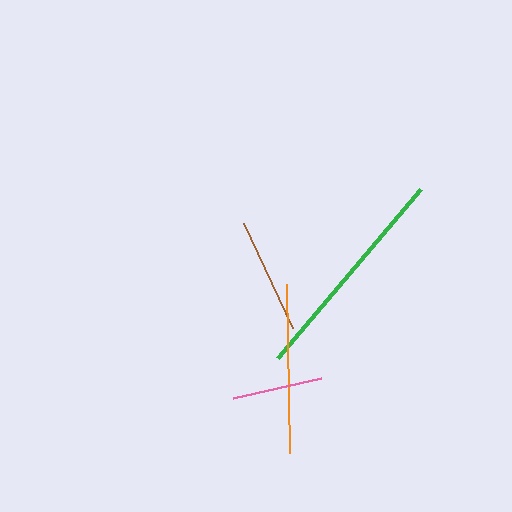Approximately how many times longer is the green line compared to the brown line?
The green line is approximately 1.9 times the length of the brown line.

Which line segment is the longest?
The green line is the longest at approximately 221 pixels.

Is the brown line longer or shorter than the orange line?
The orange line is longer than the brown line.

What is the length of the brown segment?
The brown segment is approximately 116 pixels long.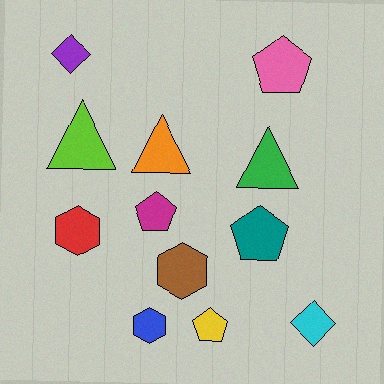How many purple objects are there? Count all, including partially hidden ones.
There is 1 purple object.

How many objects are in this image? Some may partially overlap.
There are 12 objects.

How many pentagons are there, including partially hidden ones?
There are 4 pentagons.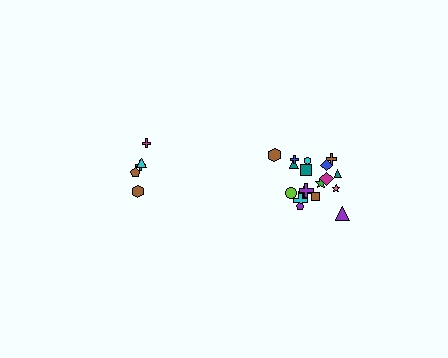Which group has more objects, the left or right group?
The right group.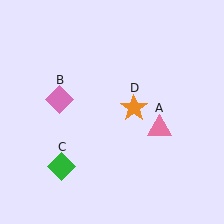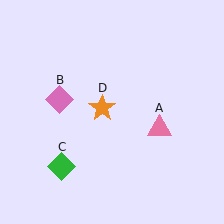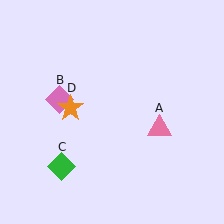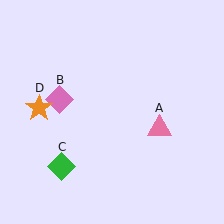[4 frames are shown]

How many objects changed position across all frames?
1 object changed position: orange star (object D).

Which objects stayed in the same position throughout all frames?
Pink triangle (object A) and pink diamond (object B) and green diamond (object C) remained stationary.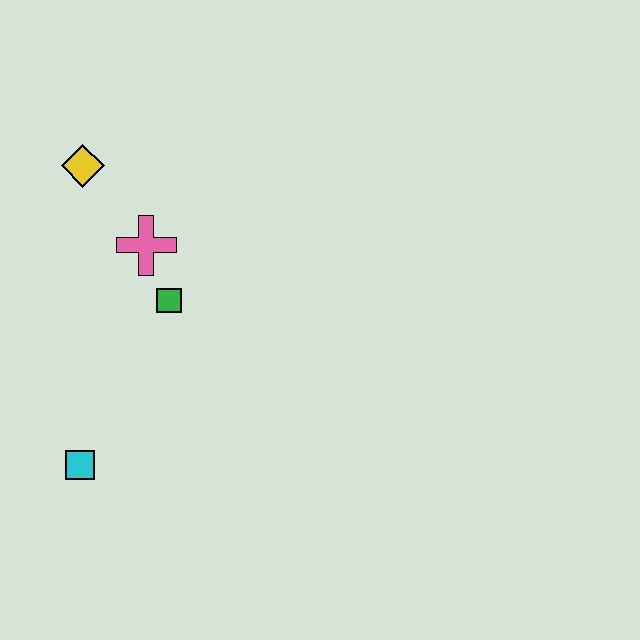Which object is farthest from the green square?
The cyan square is farthest from the green square.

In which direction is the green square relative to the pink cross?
The green square is below the pink cross.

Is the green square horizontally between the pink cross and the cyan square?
No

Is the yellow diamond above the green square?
Yes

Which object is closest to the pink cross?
The green square is closest to the pink cross.